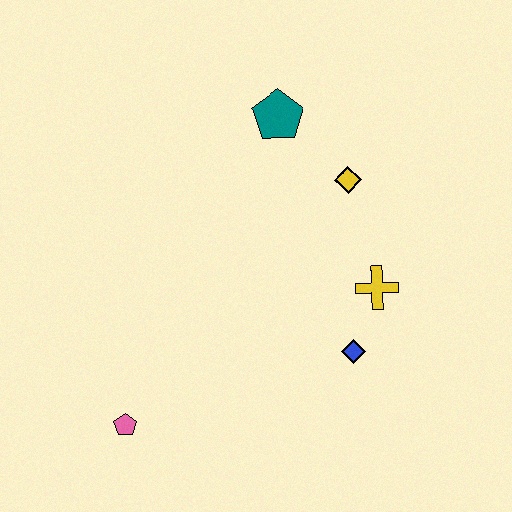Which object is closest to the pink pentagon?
The blue diamond is closest to the pink pentagon.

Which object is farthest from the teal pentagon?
The pink pentagon is farthest from the teal pentagon.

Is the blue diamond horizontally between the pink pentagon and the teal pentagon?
No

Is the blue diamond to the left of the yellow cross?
Yes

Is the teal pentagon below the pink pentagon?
No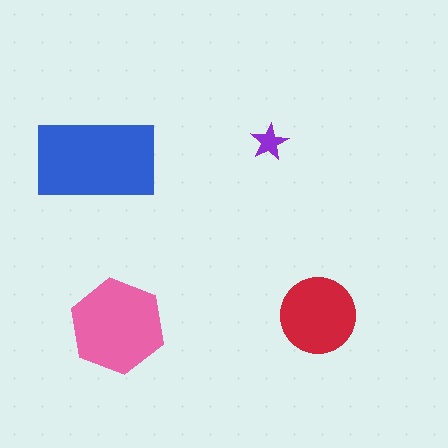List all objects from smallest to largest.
The purple star, the red circle, the pink hexagon, the blue rectangle.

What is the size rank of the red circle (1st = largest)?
3rd.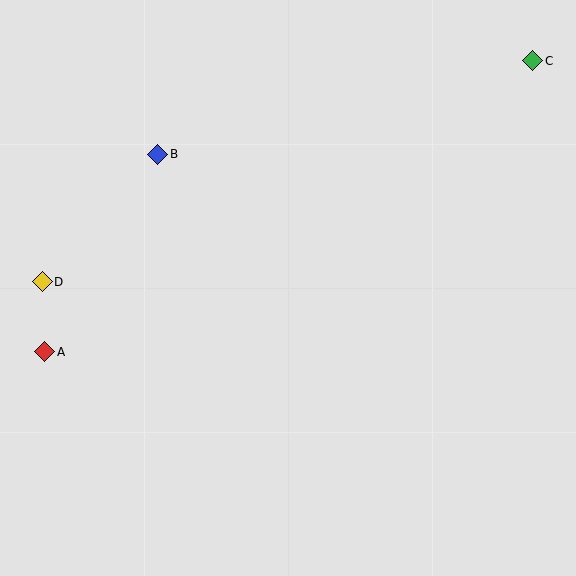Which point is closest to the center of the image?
Point B at (158, 154) is closest to the center.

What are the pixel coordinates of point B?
Point B is at (158, 154).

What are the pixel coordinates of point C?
Point C is at (533, 61).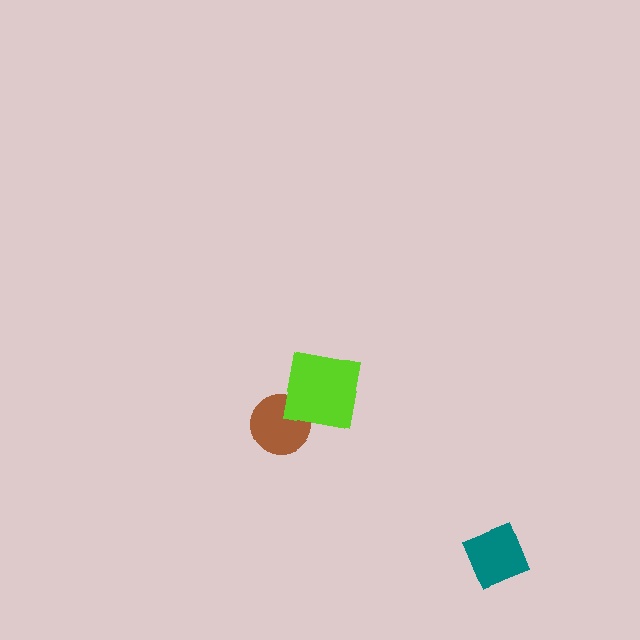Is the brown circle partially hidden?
Yes, it is partially covered by another shape.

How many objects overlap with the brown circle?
1 object overlaps with the brown circle.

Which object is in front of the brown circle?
The lime square is in front of the brown circle.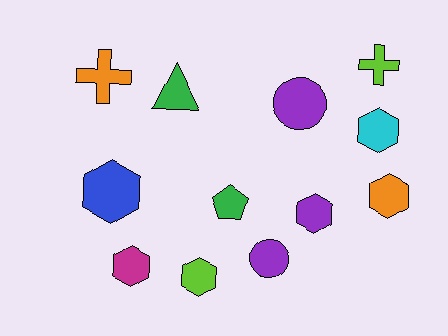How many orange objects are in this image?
There are 2 orange objects.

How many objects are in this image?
There are 12 objects.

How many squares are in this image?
There are no squares.